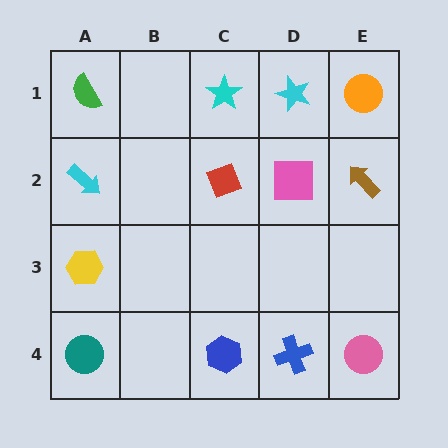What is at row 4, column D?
A blue cross.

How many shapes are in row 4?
4 shapes.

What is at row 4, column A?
A teal circle.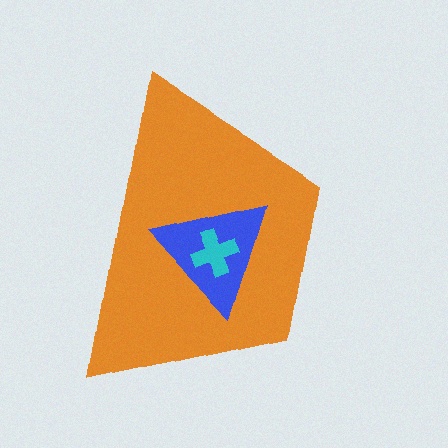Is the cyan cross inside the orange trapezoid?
Yes.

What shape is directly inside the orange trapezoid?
The blue triangle.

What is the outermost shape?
The orange trapezoid.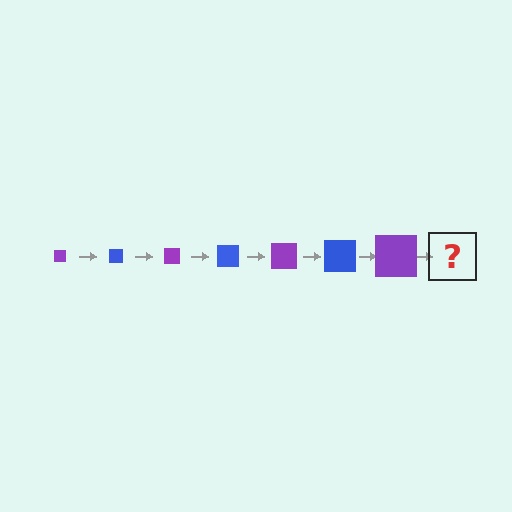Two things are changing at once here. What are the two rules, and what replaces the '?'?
The two rules are that the square grows larger each step and the color cycles through purple and blue. The '?' should be a blue square, larger than the previous one.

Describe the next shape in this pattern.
It should be a blue square, larger than the previous one.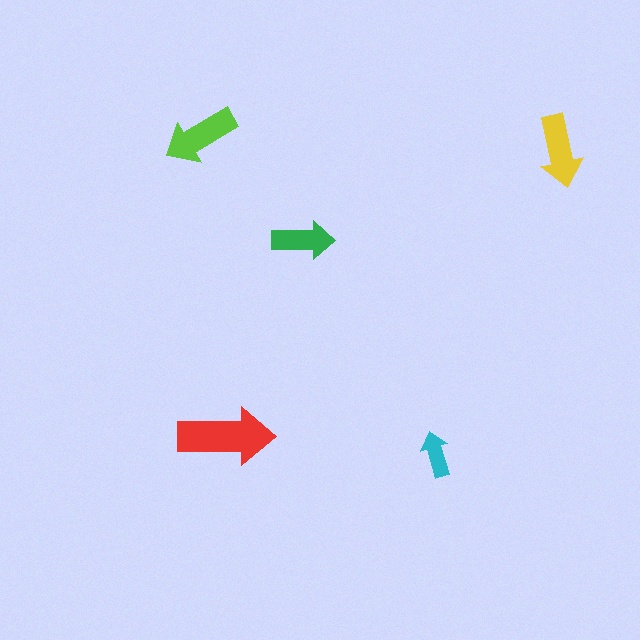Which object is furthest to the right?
The yellow arrow is rightmost.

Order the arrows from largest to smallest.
the red one, the lime one, the yellow one, the green one, the cyan one.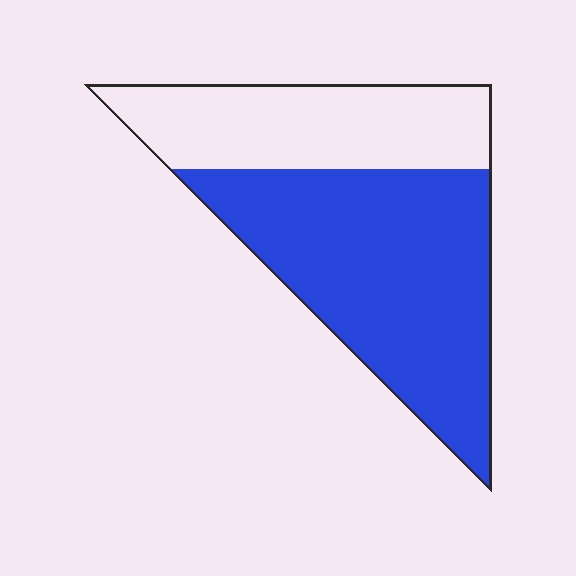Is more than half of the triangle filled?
Yes.